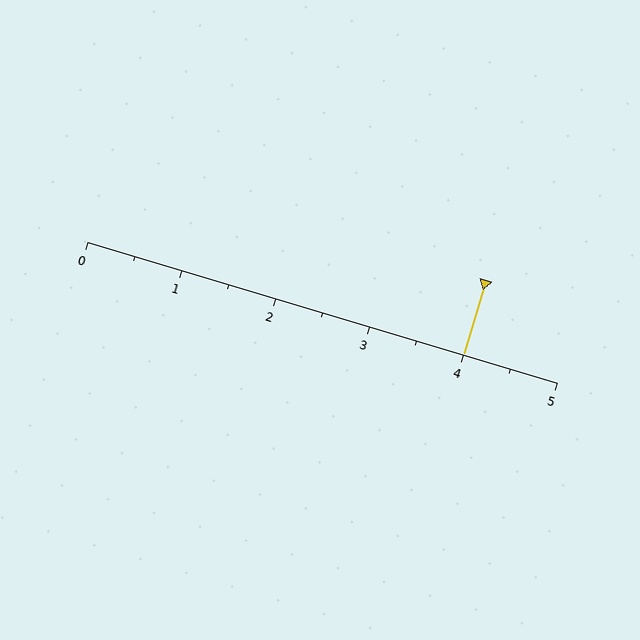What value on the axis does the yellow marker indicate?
The marker indicates approximately 4.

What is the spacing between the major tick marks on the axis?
The major ticks are spaced 1 apart.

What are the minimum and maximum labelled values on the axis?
The axis runs from 0 to 5.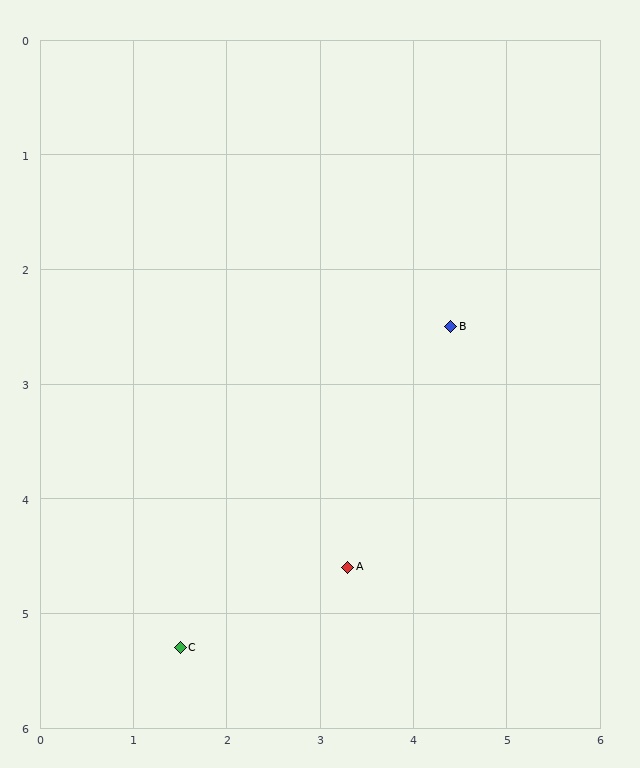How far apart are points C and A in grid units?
Points C and A are about 1.9 grid units apart.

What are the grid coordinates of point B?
Point B is at approximately (4.4, 2.5).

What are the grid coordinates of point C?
Point C is at approximately (1.5, 5.3).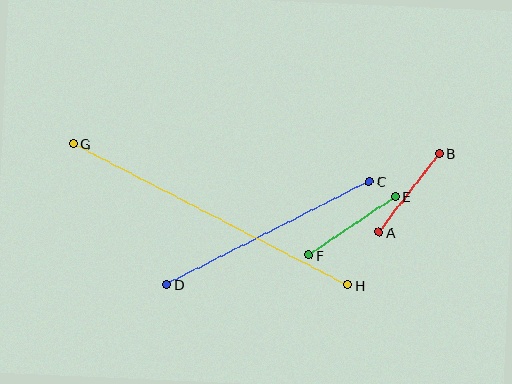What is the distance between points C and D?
The distance is approximately 228 pixels.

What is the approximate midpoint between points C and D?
The midpoint is at approximately (268, 233) pixels.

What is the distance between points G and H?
The distance is approximately 309 pixels.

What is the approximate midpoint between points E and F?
The midpoint is at approximately (352, 226) pixels.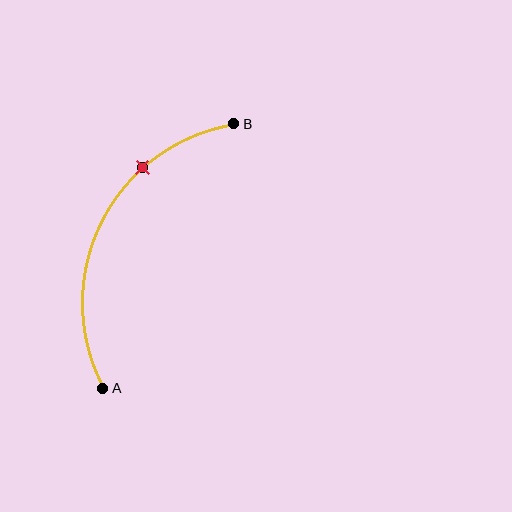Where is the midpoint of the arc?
The arc midpoint is the point on the curve farthest from the straight line joining A and B. It sits to the left of that line.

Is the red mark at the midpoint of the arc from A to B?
No. The red mark lies on the arc but is closer to endpoint B. The arc midpoint would be at the point on the curve equidistant along the arc from both A and B.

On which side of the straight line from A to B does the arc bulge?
The arc bulges to the left of the straight line connecting A and B.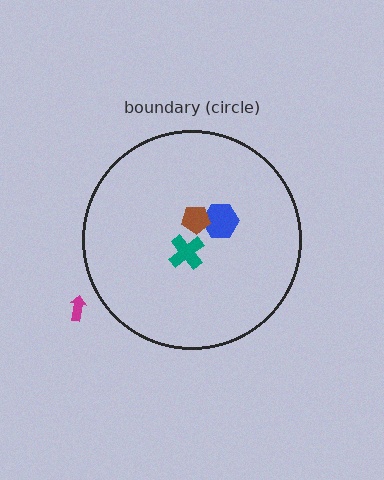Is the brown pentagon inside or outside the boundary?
Inside.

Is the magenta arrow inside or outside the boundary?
Outside.